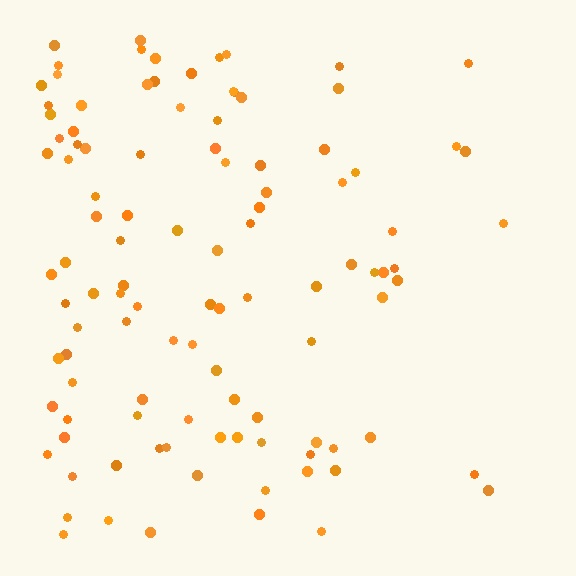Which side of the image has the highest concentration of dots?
The left.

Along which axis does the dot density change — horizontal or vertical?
Horizontal.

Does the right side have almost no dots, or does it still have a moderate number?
Still a moderate number, just noticeably fewer than the left.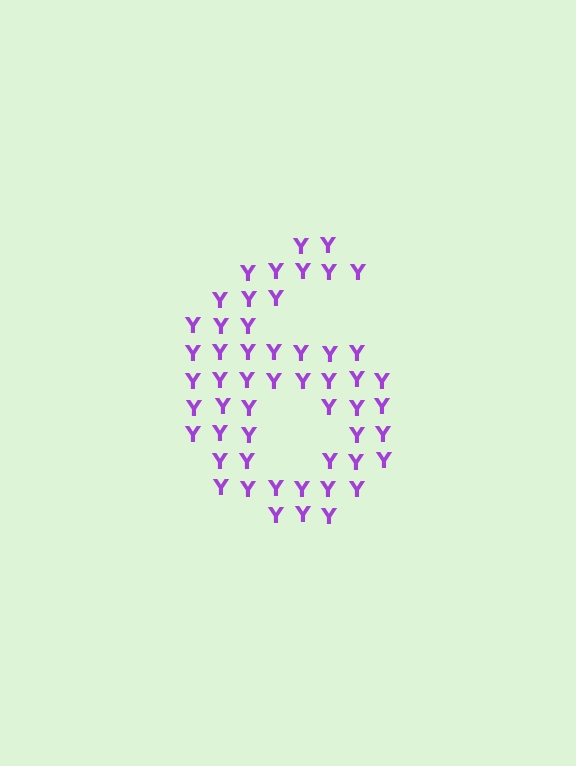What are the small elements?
The small elements are letter Y's.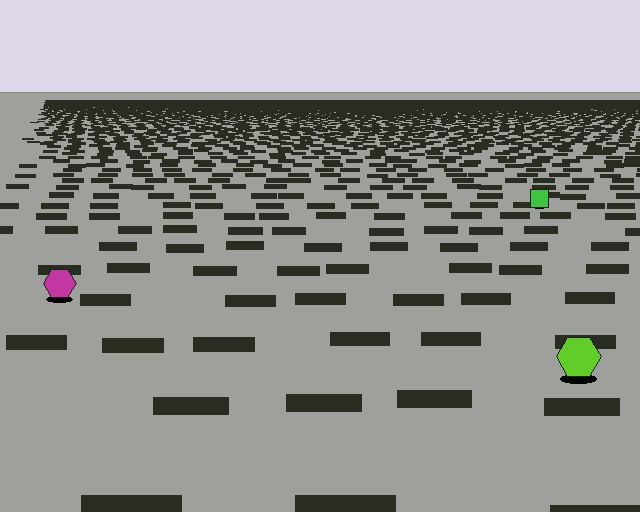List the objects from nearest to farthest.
From nearest to farthest: the lime hexagon, the magenta hexagon, the green square.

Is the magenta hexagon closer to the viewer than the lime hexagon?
No. The lime hexagon is closer — you can tell from the texture gradient: the ground texture is coarser near it.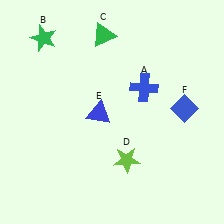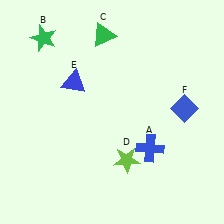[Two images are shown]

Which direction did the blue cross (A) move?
The blue cross (A) moved down.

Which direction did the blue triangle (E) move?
The blue triangle (E) moved up.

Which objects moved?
The objects that moved are: the blue cross (A), the blue triangle (E).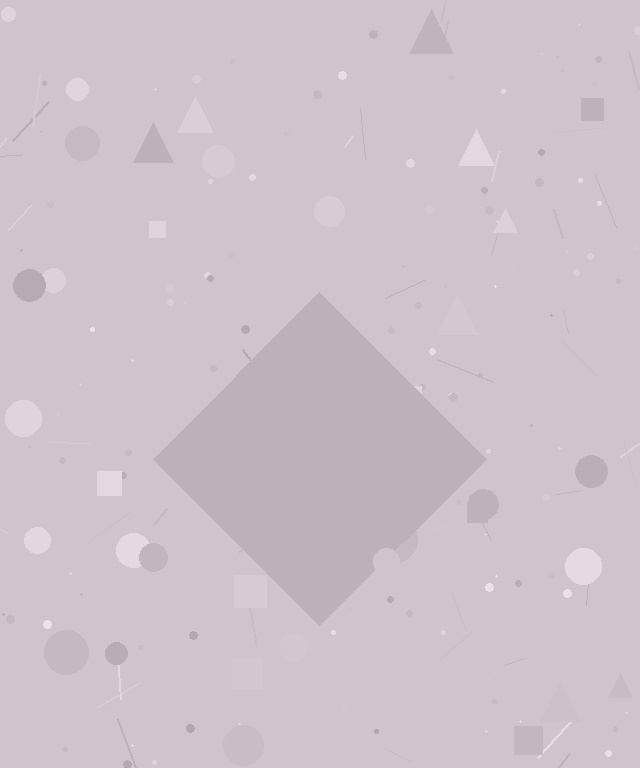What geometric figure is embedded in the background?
A diamond is embedded in the background.